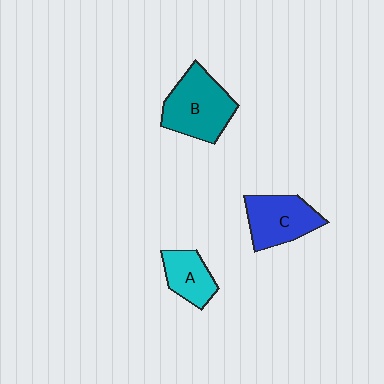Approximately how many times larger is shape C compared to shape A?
Approximately 1.4 times.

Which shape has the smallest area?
Shape A (cyan).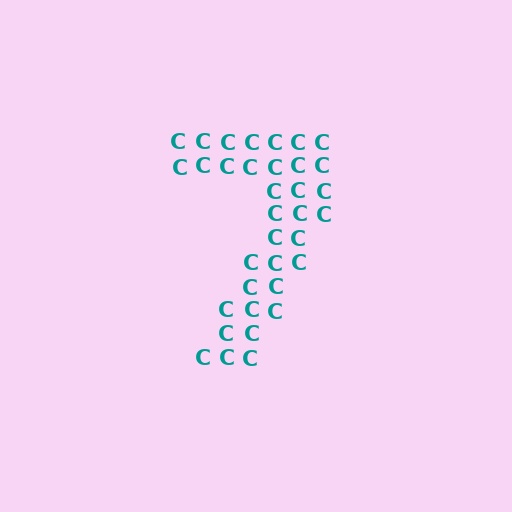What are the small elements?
The small elements are letter C's.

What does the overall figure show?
The overall figure shows the digit 7.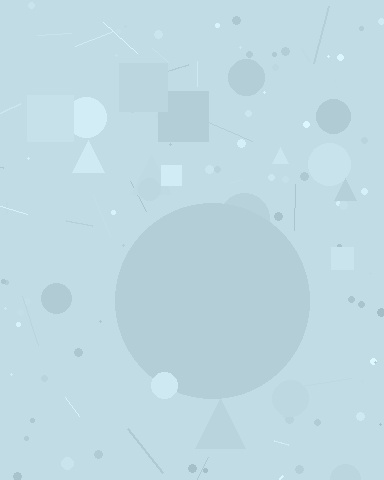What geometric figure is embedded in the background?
A circle is embedded in the background.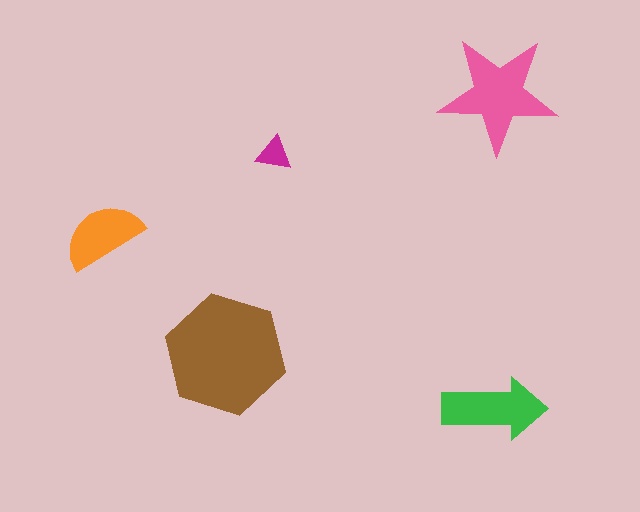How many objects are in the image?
There are 5 objects in the image.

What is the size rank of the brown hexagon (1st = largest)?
1st.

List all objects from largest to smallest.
The brown hexagon, the pink star, the green arrow, the orange semicircle, the magenta triangle.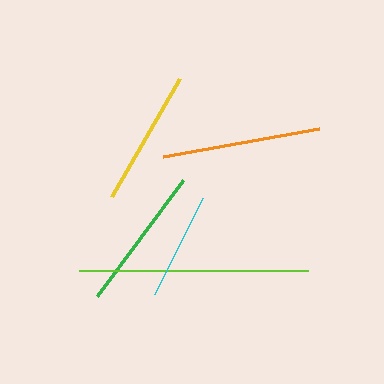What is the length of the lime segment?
The lime segment is approximately 229 pixels long.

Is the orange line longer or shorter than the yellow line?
The orange line is longer than the yellow line.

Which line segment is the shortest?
The cyan line is the shortest at approximately 108 pixels.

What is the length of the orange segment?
The orange segment is approximately 158 pixels long.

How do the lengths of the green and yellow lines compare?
The green and yellow lines are approximately the same length.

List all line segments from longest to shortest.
From longest to shortest: lime, orange, green, yellow, cyan.